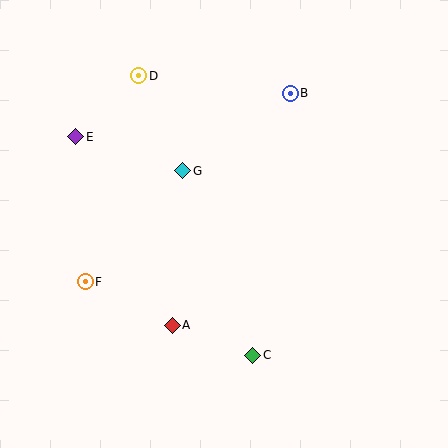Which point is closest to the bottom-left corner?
Point F is closest to the bottom-left corner.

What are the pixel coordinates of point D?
Point D is at (139, 76).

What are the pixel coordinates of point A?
Point A is at (172, 325).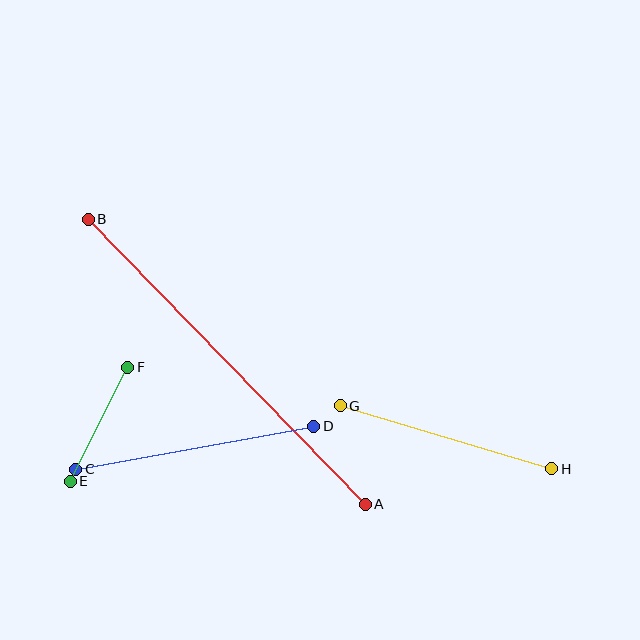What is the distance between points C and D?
The distance is approximately 242 pixels.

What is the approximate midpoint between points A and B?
The midpoint is at approximately (227, 362) pixels.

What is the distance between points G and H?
The distance is approximately 221 pixels.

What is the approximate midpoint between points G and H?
The midpoint is at approximately (446, 437) pixels.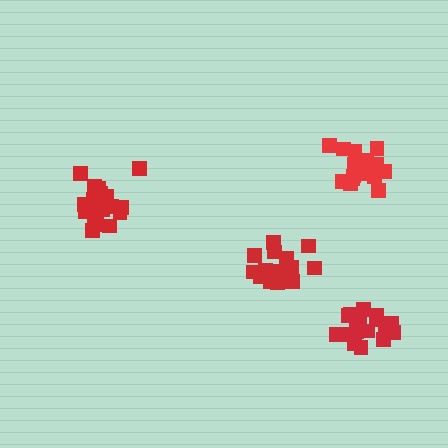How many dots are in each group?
Group 1: 20 dots, Group 2: 18 dots, Group 3: 17 dots, Group 4: 15 dots (70 total).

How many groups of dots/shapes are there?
There are 4 groups.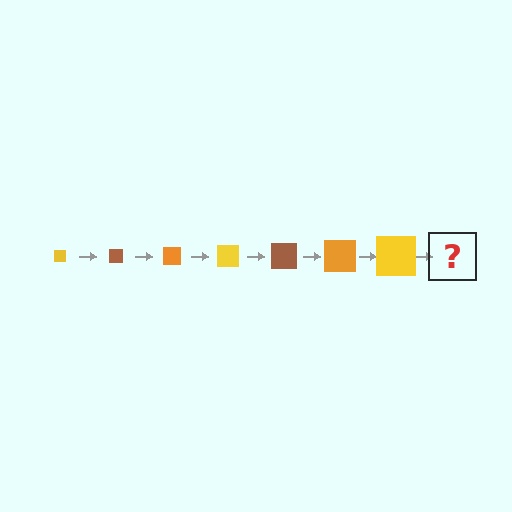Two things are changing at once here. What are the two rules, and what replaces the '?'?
The two rules are that the square grows larger each step and the color cycles through yellow, brown, and orange. The '?' should be a brown square, larger than the previous one.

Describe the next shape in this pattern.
It should be a brown square, larger than the previous one.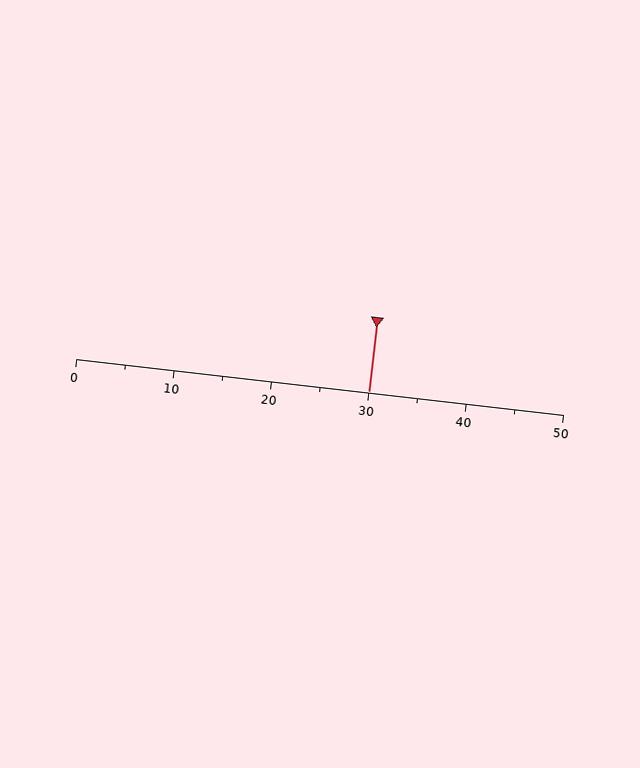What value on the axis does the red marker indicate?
The marker indicates approximately 30.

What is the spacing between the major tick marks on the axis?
The major ticks are spaced 10 apart.